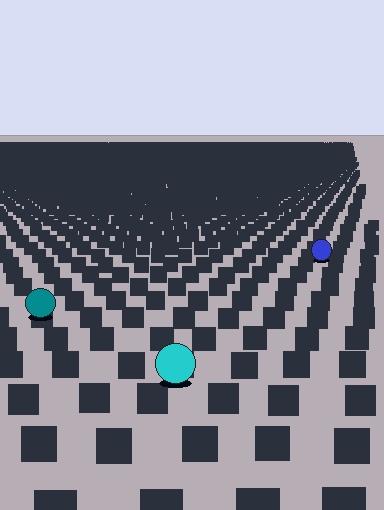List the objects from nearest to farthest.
From nearest to farthest: the cyan circle, the teal circle, the blue circle.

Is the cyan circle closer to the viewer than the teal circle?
Yes. The cyan circle is closer — you can tell from the texture gradient: the ground texture is coarser near it.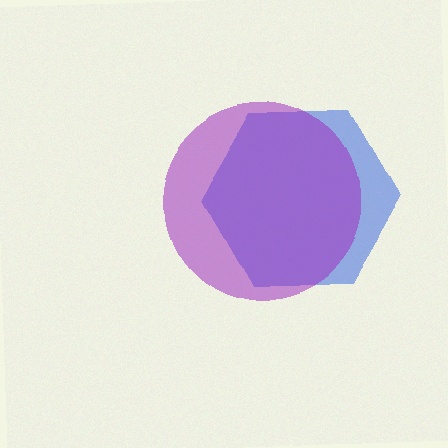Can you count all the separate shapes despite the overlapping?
Yes, there are 2 separate shapes.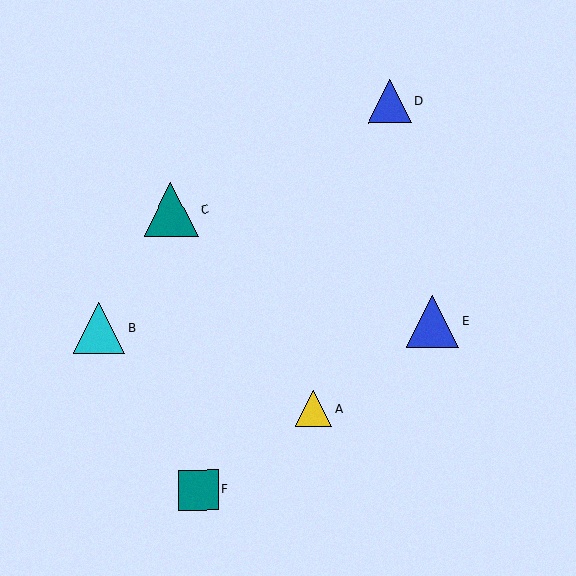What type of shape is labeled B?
Shape B is a cyan triangle.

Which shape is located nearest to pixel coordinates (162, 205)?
The teal triangle (labeled C) at (171, 209) is nearest to that location.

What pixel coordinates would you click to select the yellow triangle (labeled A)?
Click at (313, 408) to select the yellow triangle A.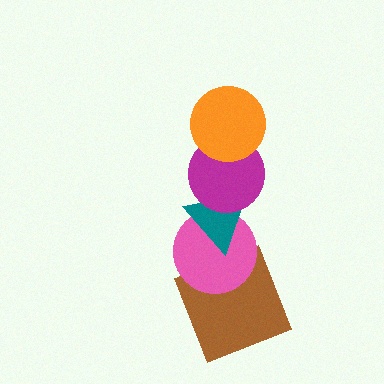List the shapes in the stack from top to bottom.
From top to bottom: the orange circle, the magenta circle, the teal triangle, the pink circle, the brown square.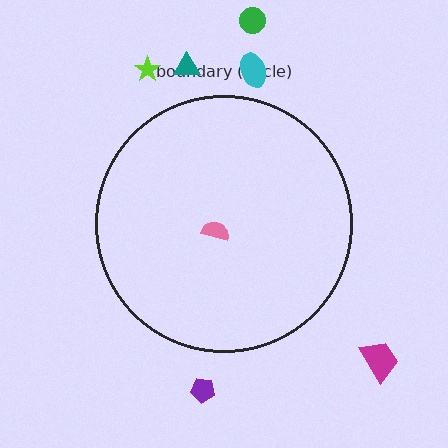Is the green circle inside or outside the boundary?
Outside.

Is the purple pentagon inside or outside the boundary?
Outside.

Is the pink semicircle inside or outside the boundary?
Inside.